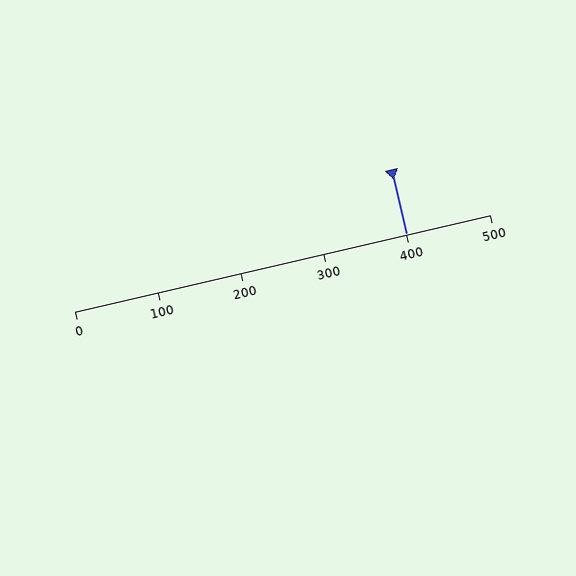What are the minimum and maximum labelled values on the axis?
The axis runs from 0 to 500.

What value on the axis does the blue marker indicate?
The marker indicates approximately 400.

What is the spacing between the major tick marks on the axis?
The major ticks are spaced 100 apart.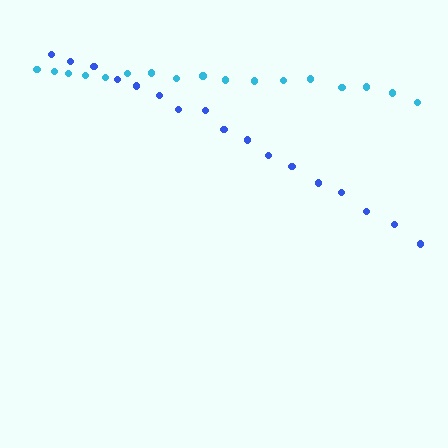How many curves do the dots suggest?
There are 2 distinct paths.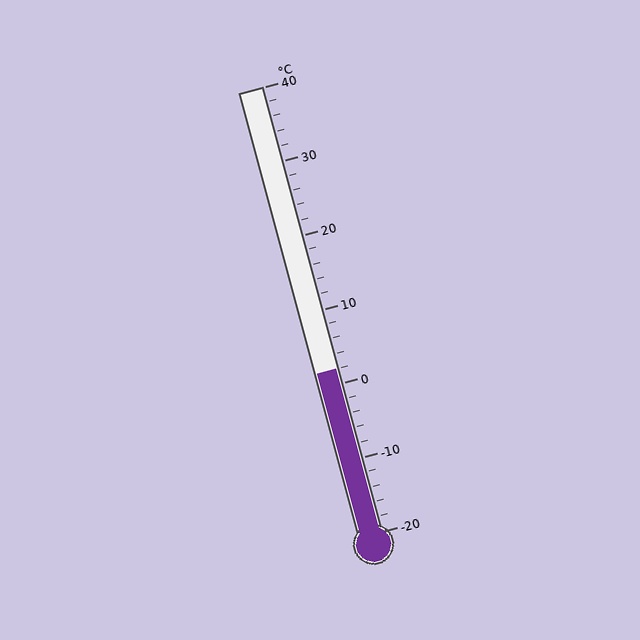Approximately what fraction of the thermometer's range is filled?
The thermometer is filled to approximately 35% of its range.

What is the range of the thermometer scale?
The thermometer scale ranges from -20°C to 40°C.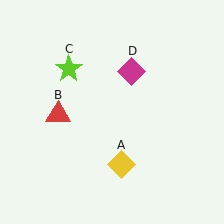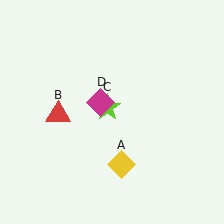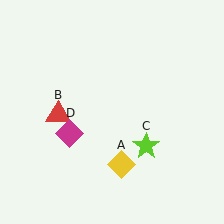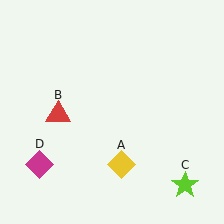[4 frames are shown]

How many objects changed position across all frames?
2 objects changed position: lime star (object C), magenta diamond (object D).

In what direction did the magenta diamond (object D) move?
The magenta diamond (object D) moved down and to the left.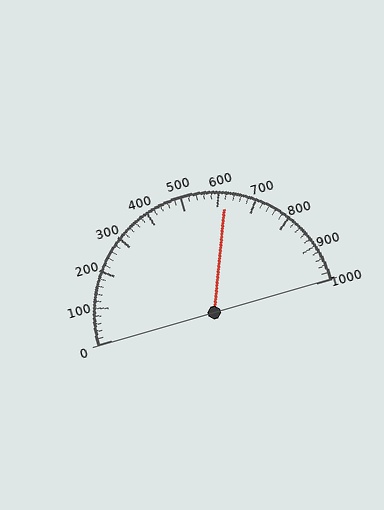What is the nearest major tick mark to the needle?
The nearest major tick mark is 600.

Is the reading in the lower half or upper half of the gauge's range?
The reading is in the upper half of the range (0 to 1000).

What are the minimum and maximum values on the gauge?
The gauge ranges from 0 to 1000.